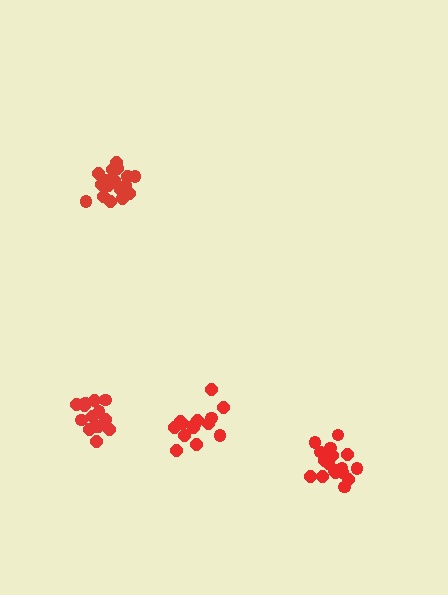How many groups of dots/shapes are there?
There are 4 groups.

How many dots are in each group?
Group 1: 15 dots, Group 2: 17 dots, Group 3: 17 dots, Group 4: 14 dots (63 total).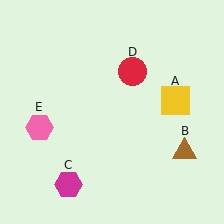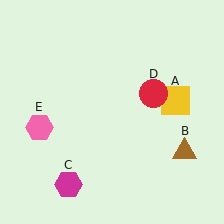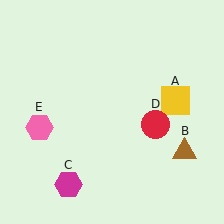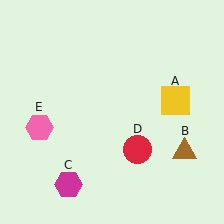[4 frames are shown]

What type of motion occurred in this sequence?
The red circle (object D) rotated clockwise around the center of the scene.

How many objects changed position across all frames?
1 object changed position: red circle (object D).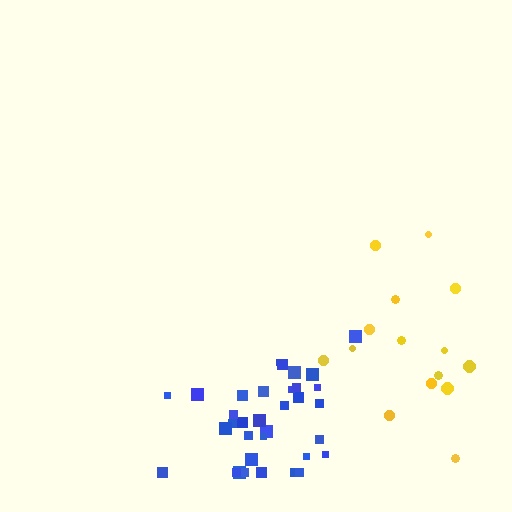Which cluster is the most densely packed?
Blue.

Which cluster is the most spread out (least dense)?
Yellow.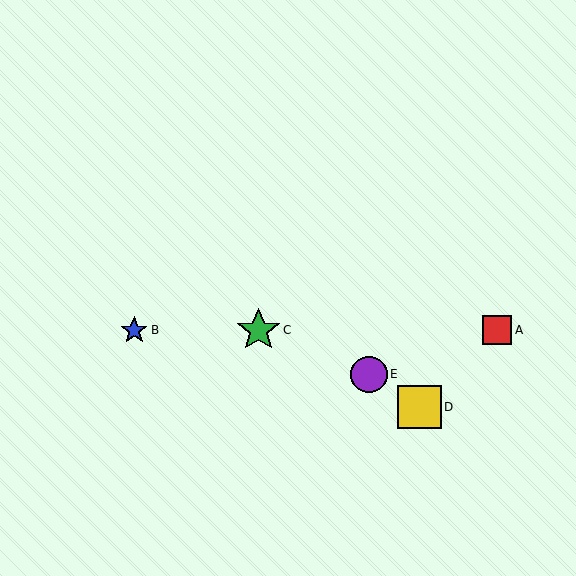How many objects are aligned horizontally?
3 objects (A, B, C) are aligned horizontally.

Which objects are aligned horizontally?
Objects A, B, C are aligned horizontally.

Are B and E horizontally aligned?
No, B is at y≈330 and E is at y≈374.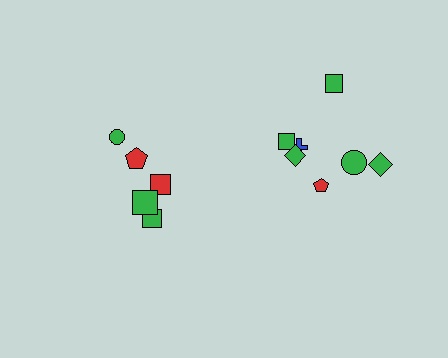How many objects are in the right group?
There are 7 objects.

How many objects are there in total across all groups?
There are 12 objects.